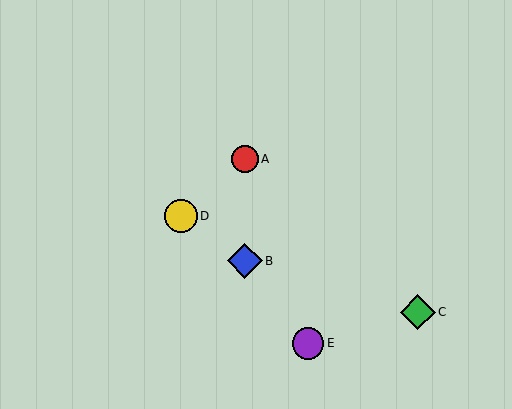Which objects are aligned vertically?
Objects A, B are aligned vertically.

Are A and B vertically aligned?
Yes, both are at x≈245.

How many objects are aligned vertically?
2 objects (A, B) are aligned vertically.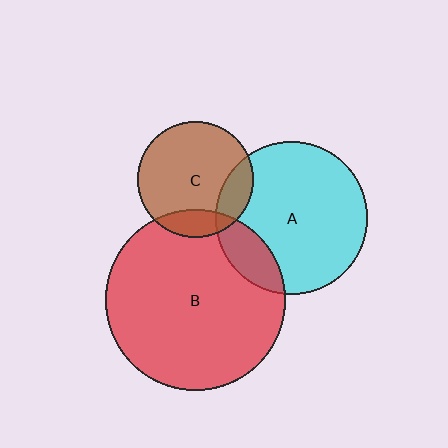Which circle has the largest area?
Circle B (red).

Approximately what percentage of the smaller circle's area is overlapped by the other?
Approximately 15%.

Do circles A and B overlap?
Yes.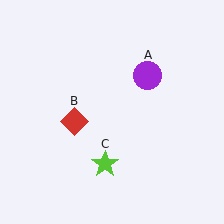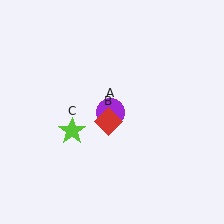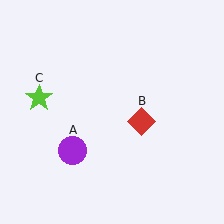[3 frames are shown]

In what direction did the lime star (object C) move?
The lime star (object C) moved up and to the left.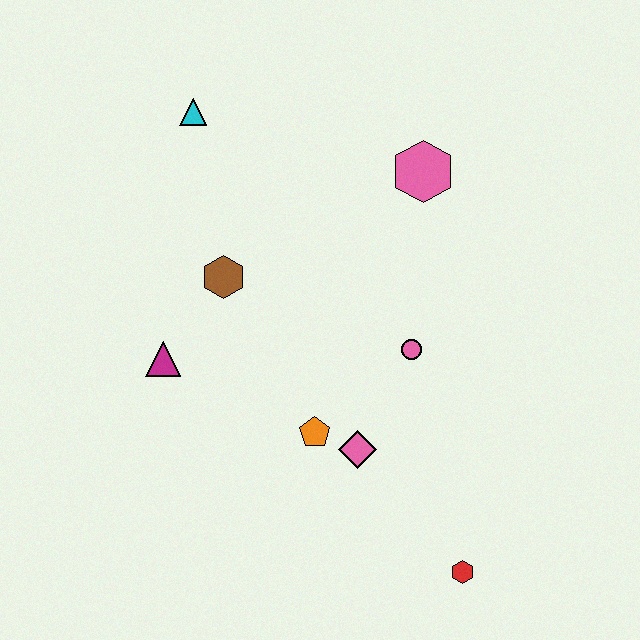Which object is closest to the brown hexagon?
The magenta triangle is closest to the brown hexagon.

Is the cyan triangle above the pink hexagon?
Yes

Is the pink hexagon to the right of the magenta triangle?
Yes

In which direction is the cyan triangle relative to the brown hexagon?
The cyan triangle is above the brown hexagon.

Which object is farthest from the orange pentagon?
The cyan triangle is farthest from the orange pentagon.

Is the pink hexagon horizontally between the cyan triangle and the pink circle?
No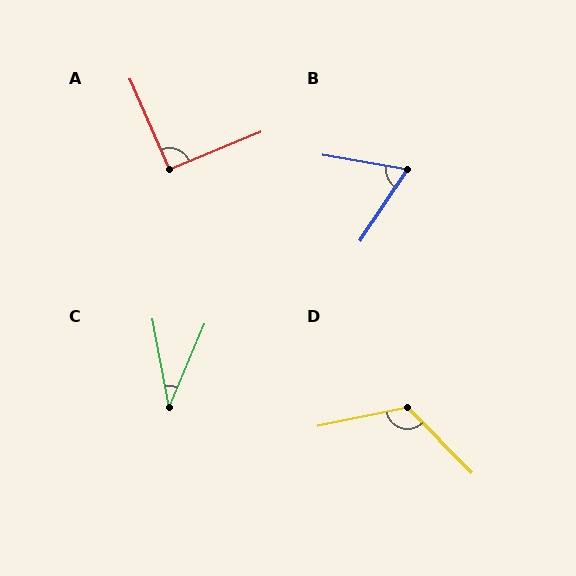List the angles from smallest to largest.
C (33°), B (66°), A (91°), D (123°).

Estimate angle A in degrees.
Approximately 91 degrees.